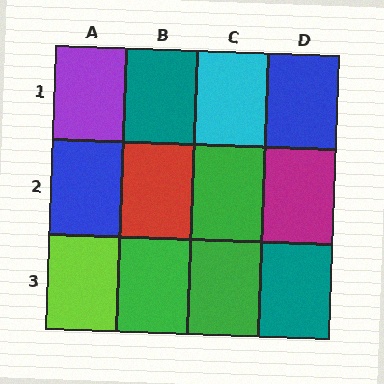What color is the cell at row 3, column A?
Lime.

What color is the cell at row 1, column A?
Purple.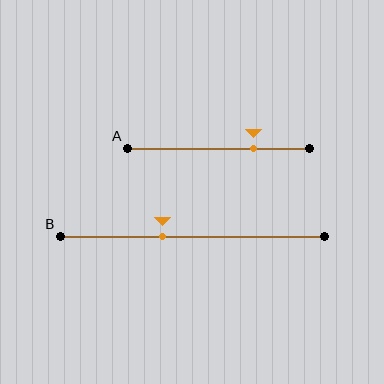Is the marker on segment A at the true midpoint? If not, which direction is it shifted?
No, the marker on segment A is shifted to the right by about 19% of the segment length.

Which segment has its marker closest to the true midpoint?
Segment B has its marker closest to the true midpoint.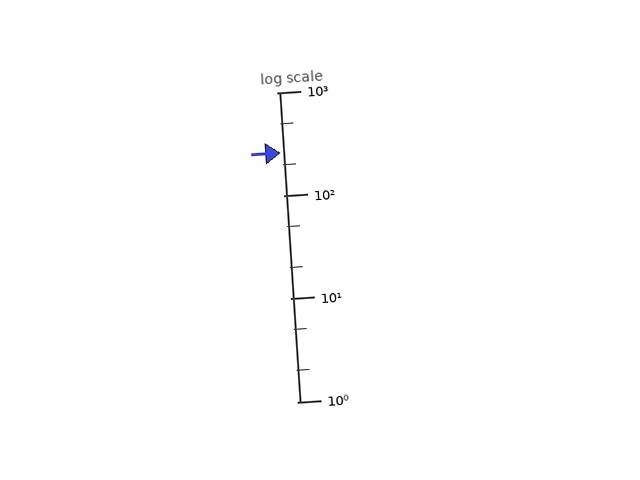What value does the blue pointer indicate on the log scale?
The pointer indicates approximately 260.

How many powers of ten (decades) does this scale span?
The scale spans 3 decades, from 1 to 1000.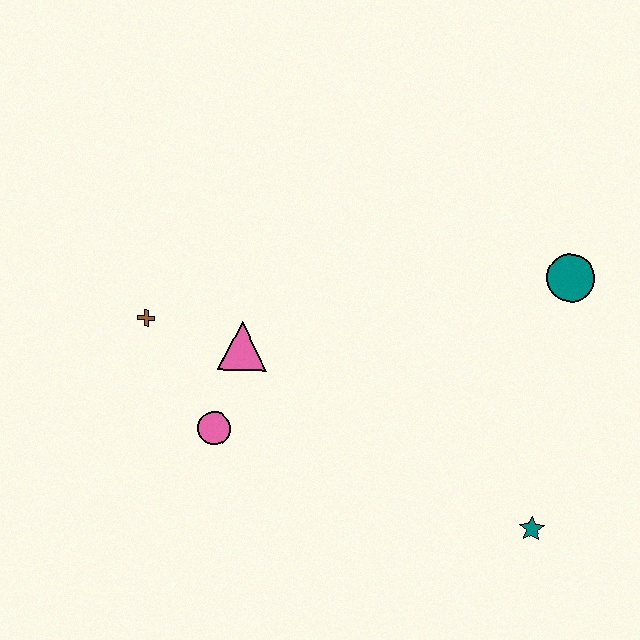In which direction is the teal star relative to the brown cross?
The teal star is to the right of the brown cross.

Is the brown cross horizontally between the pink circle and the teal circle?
No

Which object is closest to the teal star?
The teal circle is closest to the teal star.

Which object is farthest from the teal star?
The brown cross is farthest from the teal star.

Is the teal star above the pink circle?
No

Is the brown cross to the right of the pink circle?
No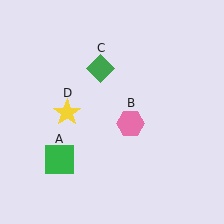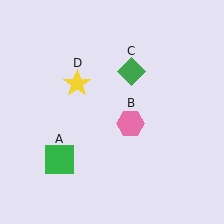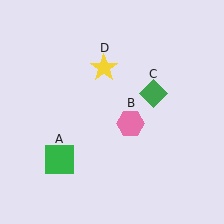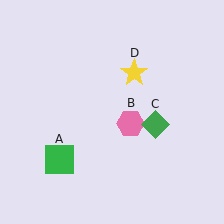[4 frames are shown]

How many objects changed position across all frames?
2 objects changed position: green diamond (object C), yellow star (object D).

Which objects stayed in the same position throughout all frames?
Green square (object A) and pink hexagon (object B) remained stationary.